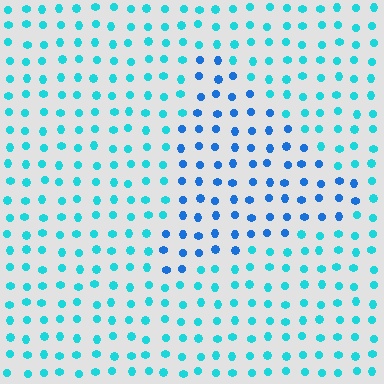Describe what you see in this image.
The image is filled with small cyan elements in a uniform arrangement. A triangle-shaped region is visible where the elements are tinted to a slightly different hue, forming a subtle color boundary.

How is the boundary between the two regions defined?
The boundary is defined purely by a slight shift in hue (about 32 degrees). Spacing, size, and orientation are identical on both sides.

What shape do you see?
I see a triangle.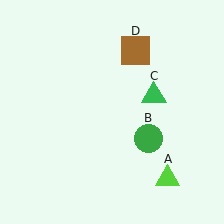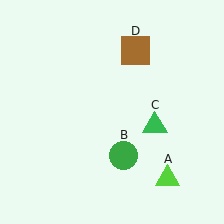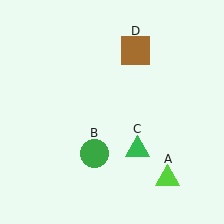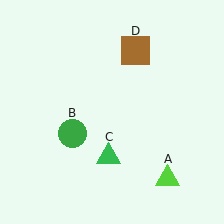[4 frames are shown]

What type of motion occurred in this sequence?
The green circle (object B), green triangle (object C) rotated clockwise around the center of the scene.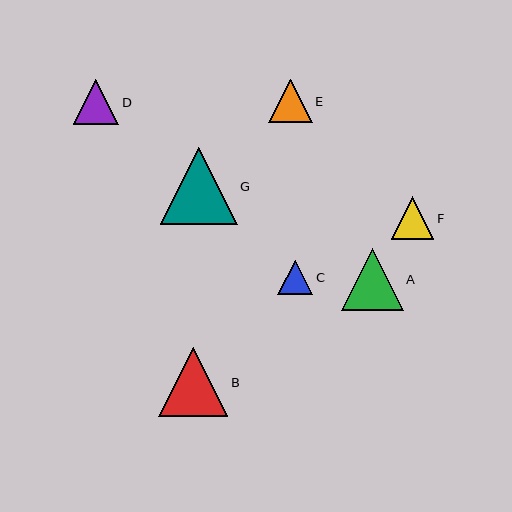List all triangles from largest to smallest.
From largest to smallest: G, B, A, D, E, F, C.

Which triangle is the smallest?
Triangle C is the smallest with a size of approximately 35 pixels.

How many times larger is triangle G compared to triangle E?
Triangle G is approximately 1.8 times the size of triangle E.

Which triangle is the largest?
Triangle G is the largest with a size of approximately 76 pixels.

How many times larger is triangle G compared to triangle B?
Triangle G is approximately 1.1 times the size of triangle B.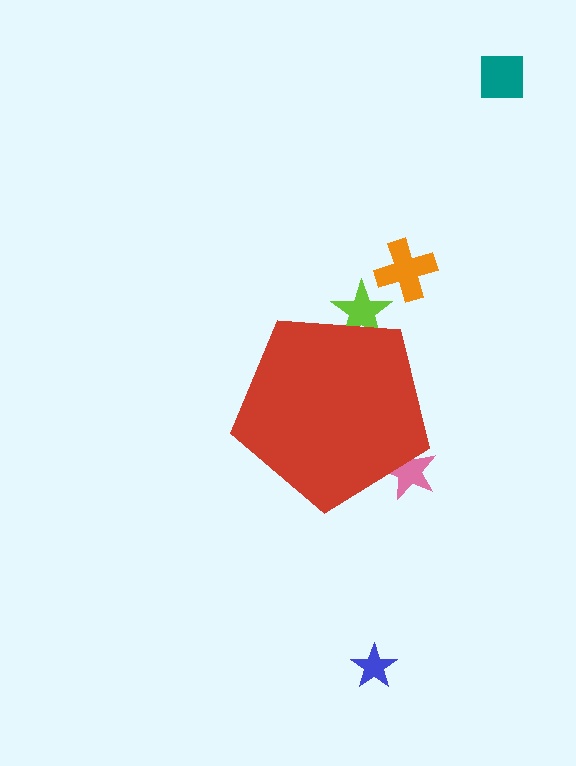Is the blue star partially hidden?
No, the blue star is fully visible.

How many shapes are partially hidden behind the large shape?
2 shapes are partially hidden.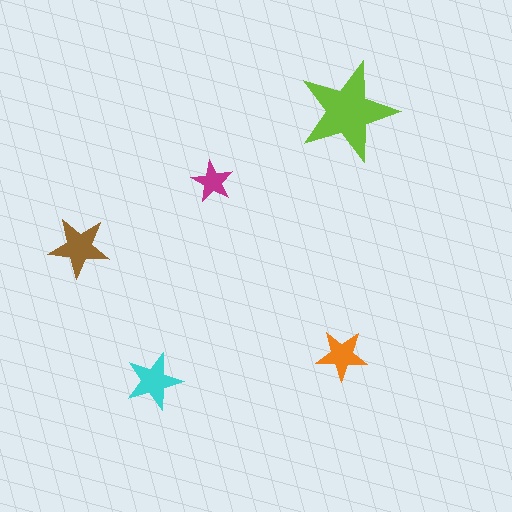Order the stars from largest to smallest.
the lime one, the brown one, the cyan one, the orange one, the magenta one.